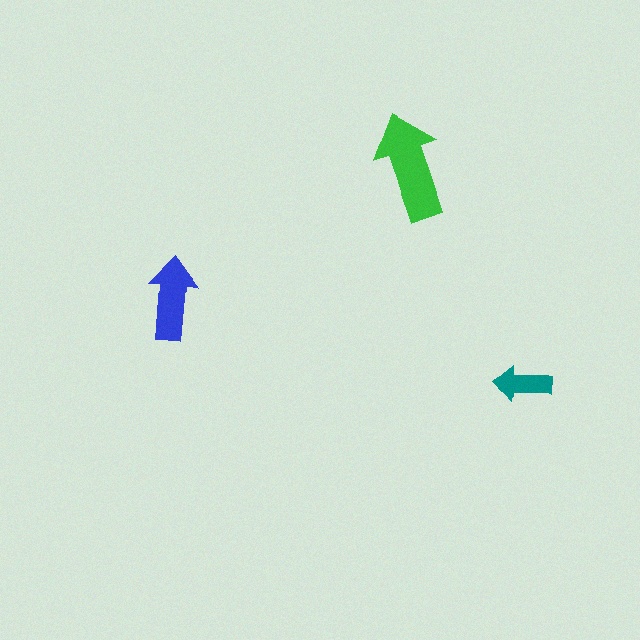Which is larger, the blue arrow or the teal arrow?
The blue one.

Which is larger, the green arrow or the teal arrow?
The green one.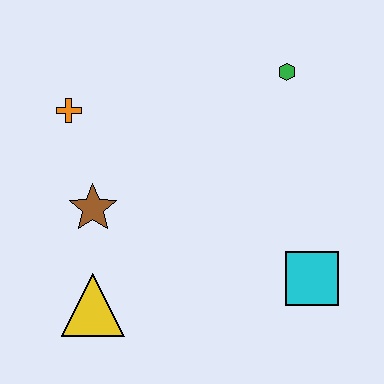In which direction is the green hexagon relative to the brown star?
The green hexagon is to the right of the brown star.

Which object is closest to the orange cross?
The brown star is closest to the orange cross.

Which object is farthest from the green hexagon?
The yellow triangle is farthest from the green hexagon.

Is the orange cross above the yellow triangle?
Yes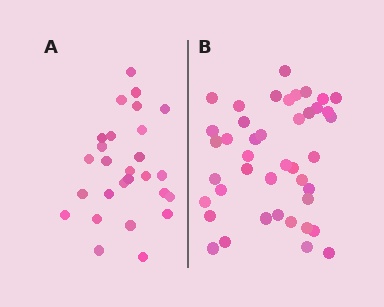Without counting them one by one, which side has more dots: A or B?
Region B (the right region) has more dots.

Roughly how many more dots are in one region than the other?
Region B has approximately 15 more dots than region A.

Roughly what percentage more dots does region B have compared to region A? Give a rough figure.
About 55% more.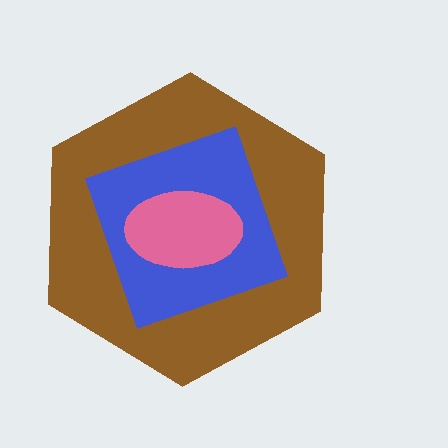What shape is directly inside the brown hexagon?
The blue square.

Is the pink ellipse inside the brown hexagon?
Yes.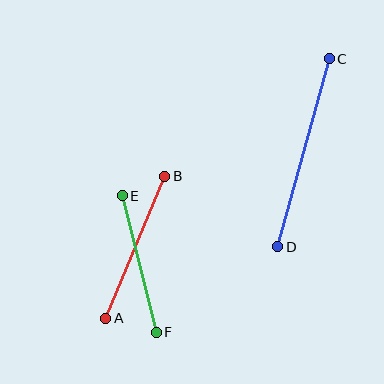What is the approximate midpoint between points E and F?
The midpoint is at approximately (139, 264) pixels.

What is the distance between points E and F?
The distance is approximately 141 pixels.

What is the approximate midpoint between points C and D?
The midpoint is at approximately (304, 153) pixels.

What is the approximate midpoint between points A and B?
The midpoint is at approximately (135, 247) pixels.